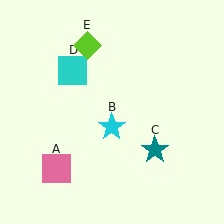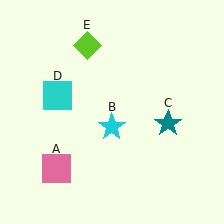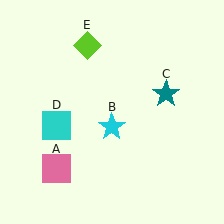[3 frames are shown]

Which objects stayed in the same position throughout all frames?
Pink square (object A) and cyan star (object B) and lime diamond (object E) remained stationary.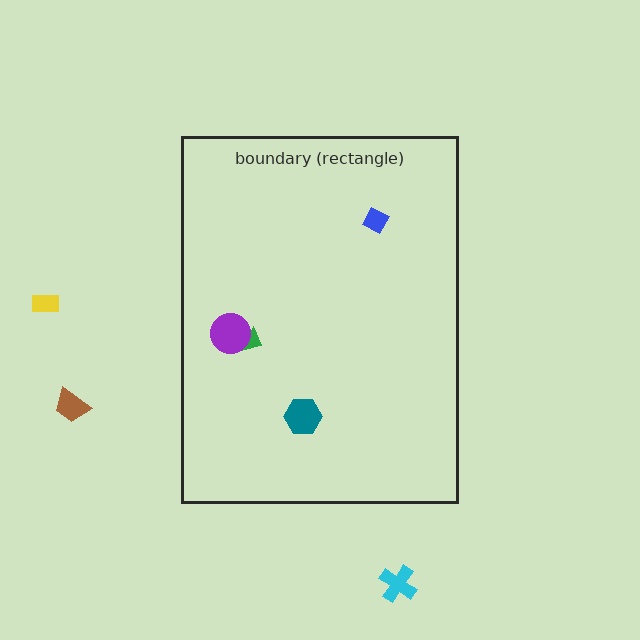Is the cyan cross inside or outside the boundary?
Outside.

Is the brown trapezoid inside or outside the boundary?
Outside.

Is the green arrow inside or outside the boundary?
Inside.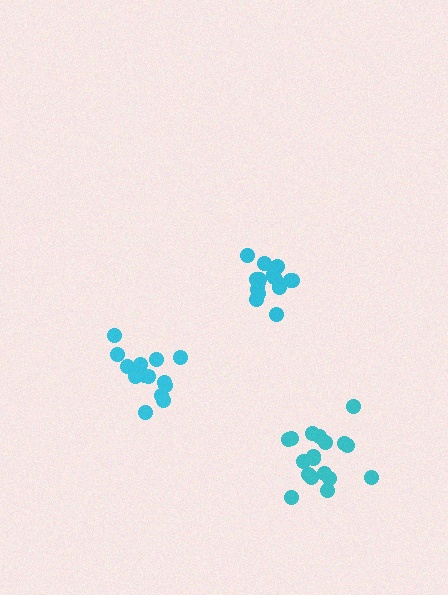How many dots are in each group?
Group 1: 18 dots, Group 2: 16 dots, Group 3: 15 dots (49 total).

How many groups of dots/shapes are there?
There are 3 groups.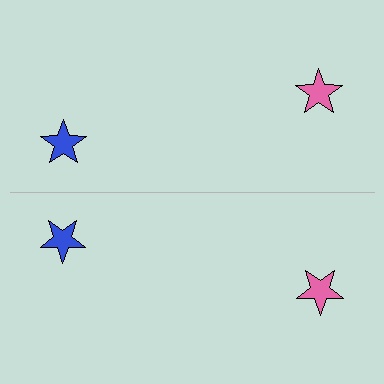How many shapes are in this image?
There are 4 shapes in this image.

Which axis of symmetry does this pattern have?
The pattern has a horizontal axis of symmetry running through the center of the image.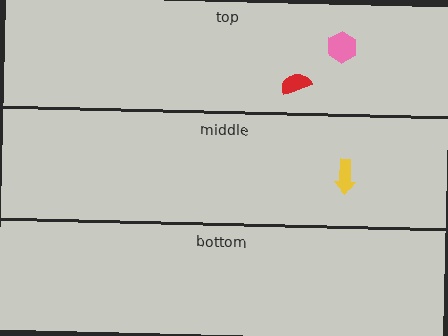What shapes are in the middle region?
The yellow arrow.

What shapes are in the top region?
The pink hexagon, the red semicircle.